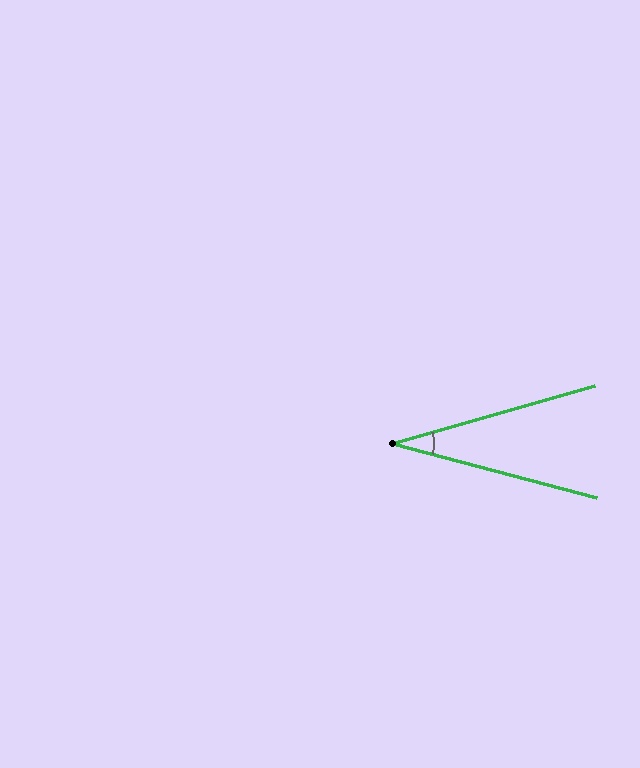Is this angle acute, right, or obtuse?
It is acute.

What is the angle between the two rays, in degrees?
Approximately 31 degrees.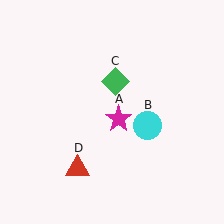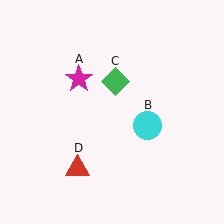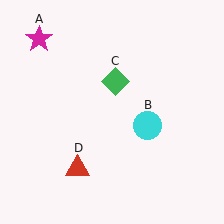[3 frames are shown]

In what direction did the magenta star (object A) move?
The magenta star (object A) moved up and to the left.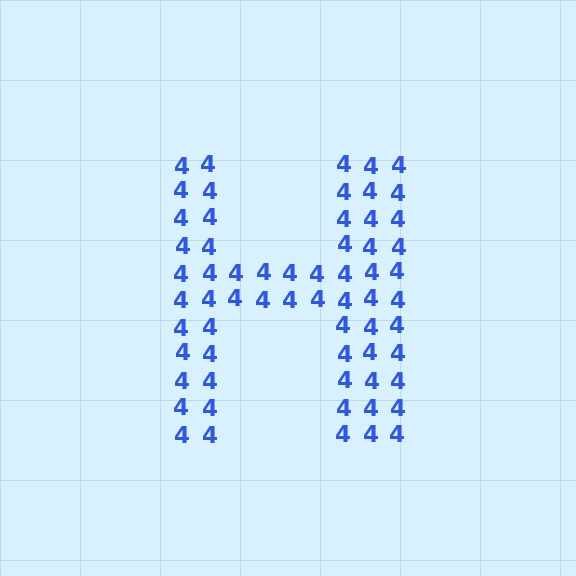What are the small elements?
The small elements are digit 4's.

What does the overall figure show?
The overall figure shows the letter H.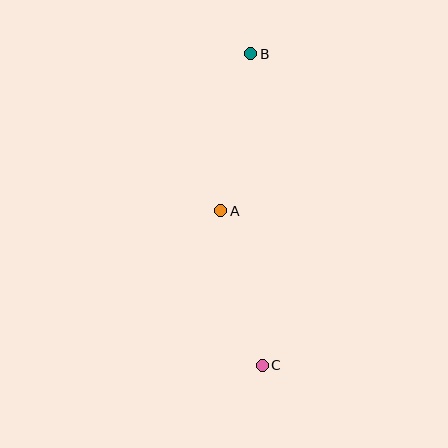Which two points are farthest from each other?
Points B and C are farthest from each other.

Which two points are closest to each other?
Points A and C are closest to each other.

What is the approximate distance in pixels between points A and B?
The distance between A and B is approximately 160 pixels.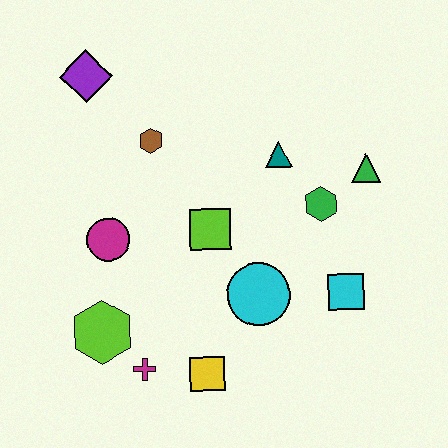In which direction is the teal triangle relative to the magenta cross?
The teal triangle is above the magenta cross.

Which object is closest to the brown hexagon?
The purple diamond is closest to the brown hexagon.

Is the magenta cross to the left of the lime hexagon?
No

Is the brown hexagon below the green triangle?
No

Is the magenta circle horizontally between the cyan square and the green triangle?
No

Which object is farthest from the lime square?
The purple diamond is farthest from the lime square.